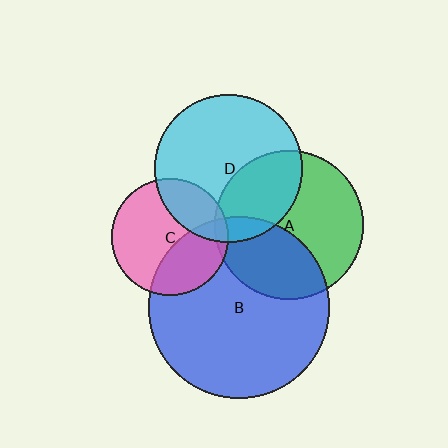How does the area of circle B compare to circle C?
Approximately 2.4 times.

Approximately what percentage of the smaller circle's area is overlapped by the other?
Approximately 35%.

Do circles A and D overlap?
Yes.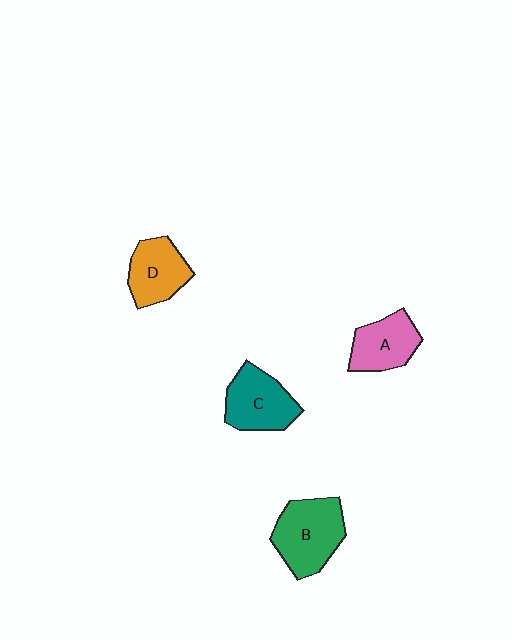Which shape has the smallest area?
Shape A (pink).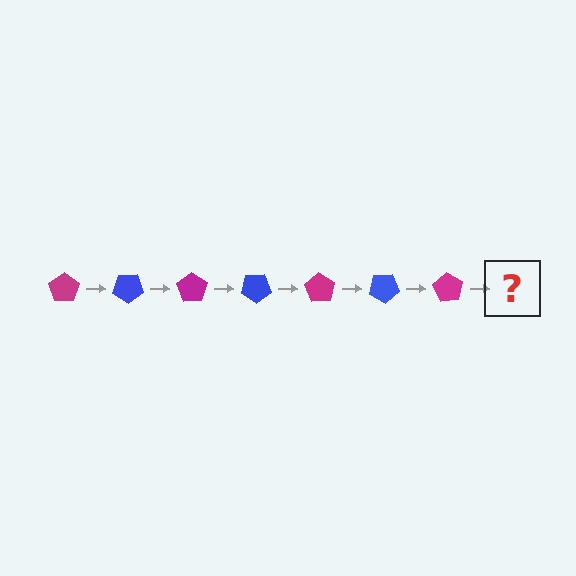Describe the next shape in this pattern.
It should be a blue pentagon, rotated 245 degrees from the start.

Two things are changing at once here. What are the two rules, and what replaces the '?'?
The two rules are that it rotates 35 degrees each step and the color cycles through magenta and blue. The '?' should be a blue pentagon, rotated 245 degrees from the start.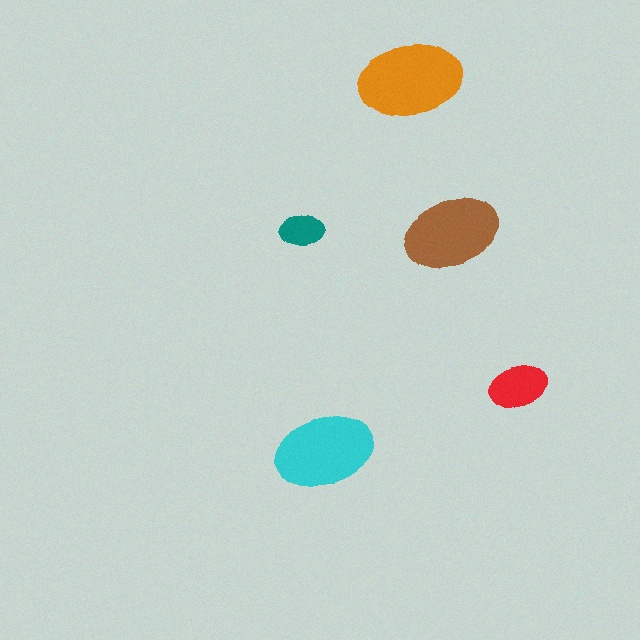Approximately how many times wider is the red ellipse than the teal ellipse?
About 1.5 times wider.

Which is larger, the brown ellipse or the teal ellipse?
The brown one.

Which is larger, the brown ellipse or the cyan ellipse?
The cyan one.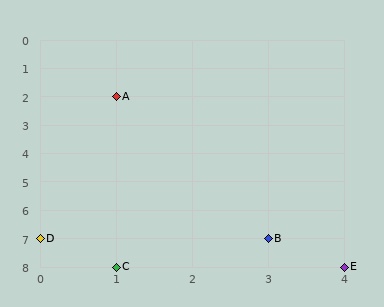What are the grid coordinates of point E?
Point E is at grid coordinates (4, 8).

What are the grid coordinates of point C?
Point C is at grid coordinates (1, 8).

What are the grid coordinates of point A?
Point A is at grid coordinates (1, 2).